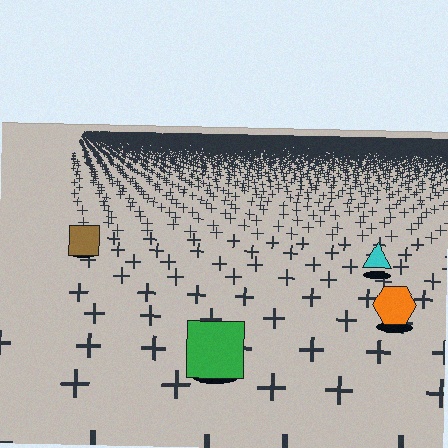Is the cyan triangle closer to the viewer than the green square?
No. The green square is closer — you can tell from the texture gradient: the ground texture is coarser near it.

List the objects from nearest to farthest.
From nearest to farthest: the green square, the orange hexagon, the cyan triangle, the brown square.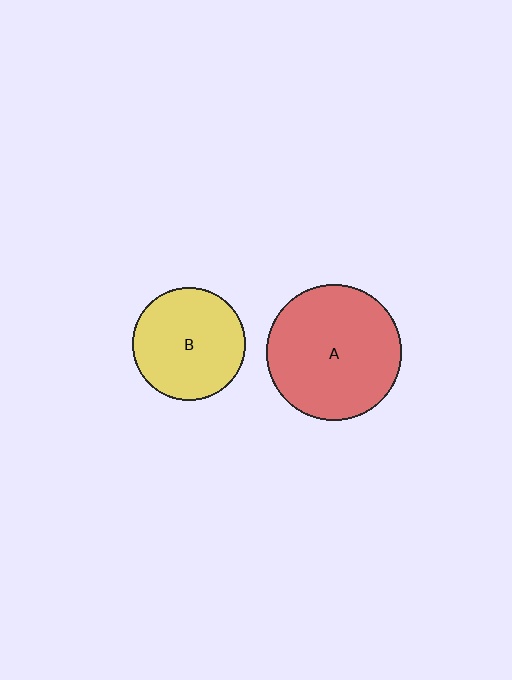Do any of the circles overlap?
No, none of the circles overlap.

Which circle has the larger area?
Circle A (red).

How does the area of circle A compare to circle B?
Approximately 1.4 times.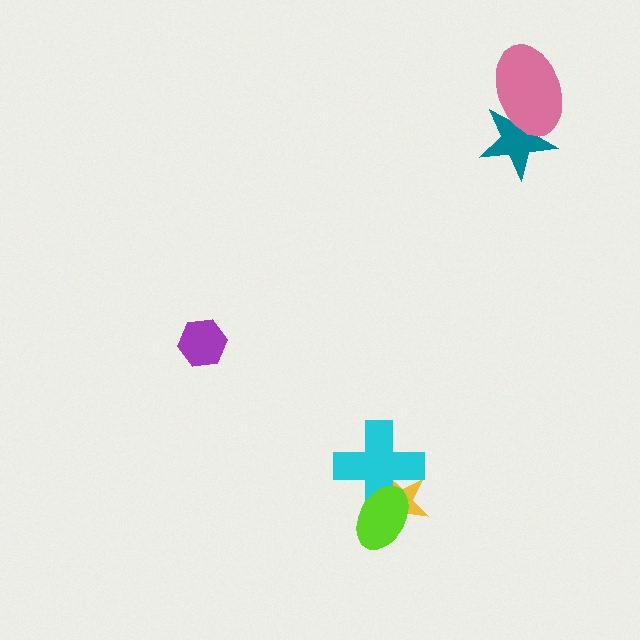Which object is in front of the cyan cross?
The lime ellipse is in front of the cyan cross.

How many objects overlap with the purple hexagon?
0 objects overlap with the purple hexagon.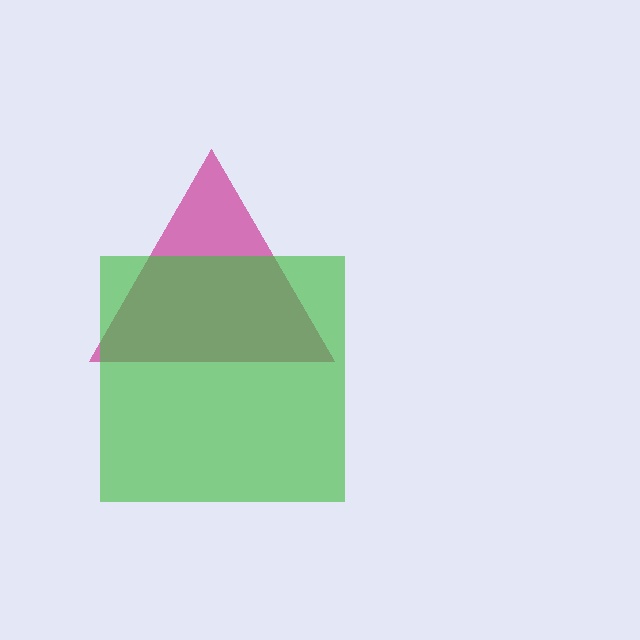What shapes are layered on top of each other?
The layered shapes are: a magenta triangle, a green square.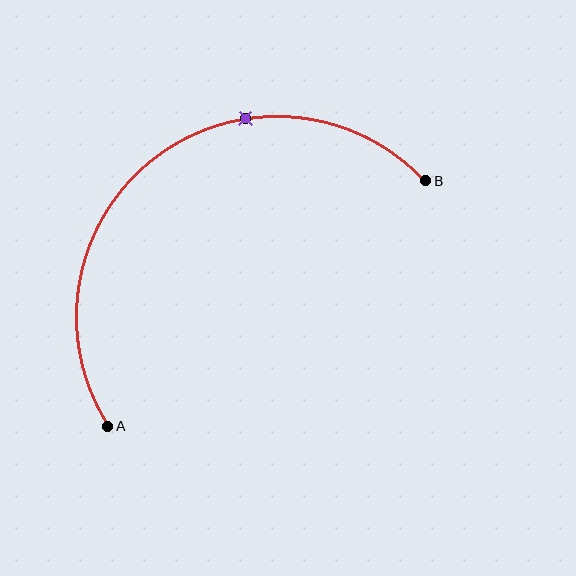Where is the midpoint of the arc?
The arc midpoint is the point on the curve farthest from the straight line joining A and B. It sits above and to the left of that line.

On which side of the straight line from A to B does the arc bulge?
The arc bulges above and to the left of the straight line connecting A and B.